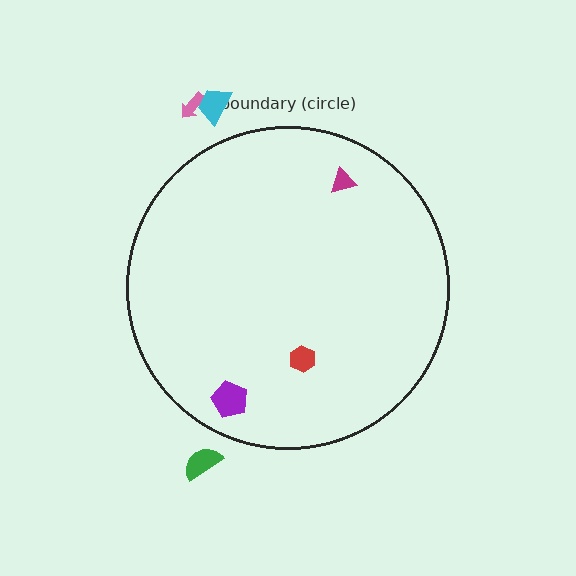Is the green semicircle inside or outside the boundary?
Outside.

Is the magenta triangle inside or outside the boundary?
Inside.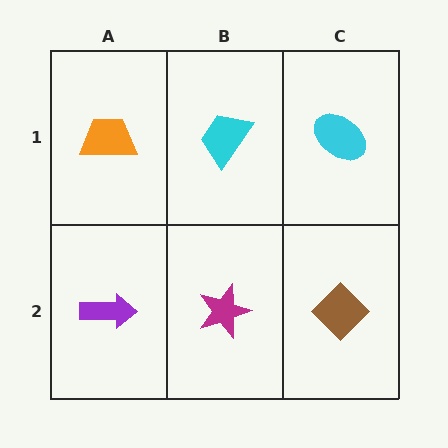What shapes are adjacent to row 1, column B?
A magenta star (row 2, column B), an orange trapezoid (row 1, column A), a cyan ellipse (row 1, column C).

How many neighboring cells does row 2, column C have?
2.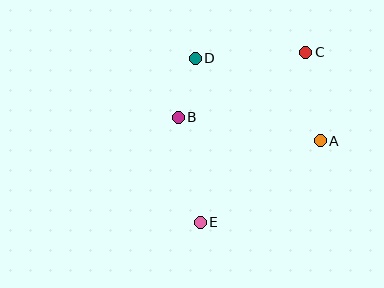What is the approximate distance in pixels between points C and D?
The distance between C and D is approximately 111 pixels.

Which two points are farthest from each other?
Points C and E are farthest from each other.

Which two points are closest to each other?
Points B and D are closest to each other.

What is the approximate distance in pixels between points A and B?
The distance between A and B is approximately 144 pixels.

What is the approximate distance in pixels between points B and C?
The distance between B and C is approximately 143 pixels.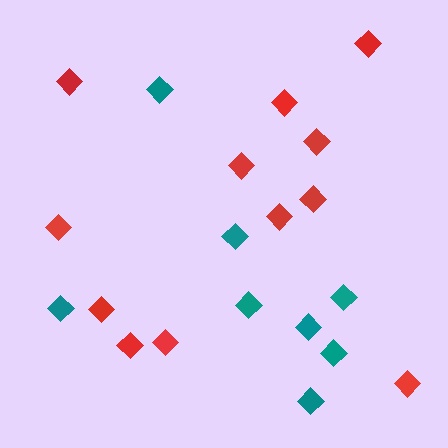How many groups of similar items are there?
There are 2 groups: one group of red diamonds (12) and one group of teal diamonds (8).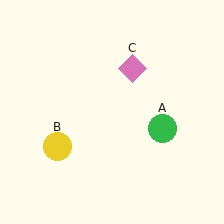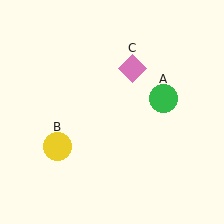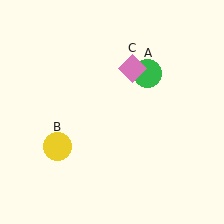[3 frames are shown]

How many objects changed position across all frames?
1 object changed position: green circle (object A).